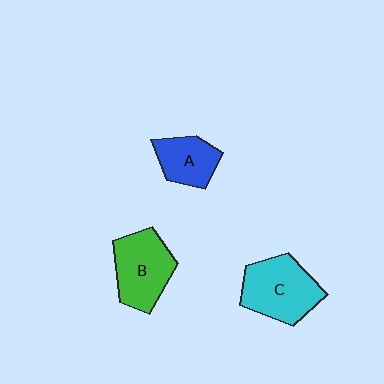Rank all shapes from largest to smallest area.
From largest to smallest: C (cyan), B (green), A (blue).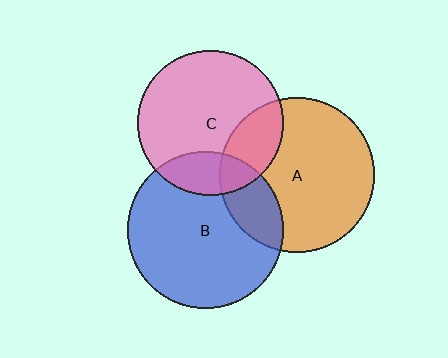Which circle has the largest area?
Circle B (blue).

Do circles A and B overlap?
Yes.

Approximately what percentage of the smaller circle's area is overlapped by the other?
Approximately 20%.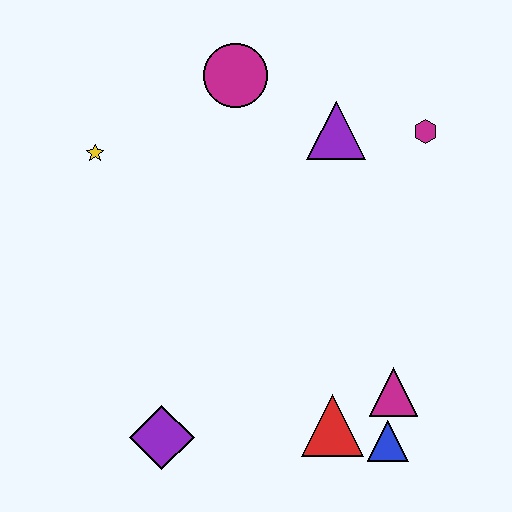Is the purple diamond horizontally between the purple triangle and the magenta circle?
No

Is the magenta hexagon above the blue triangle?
Yes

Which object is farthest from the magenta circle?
The blue triangle is farthest from the magenta circle.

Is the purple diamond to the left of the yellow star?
No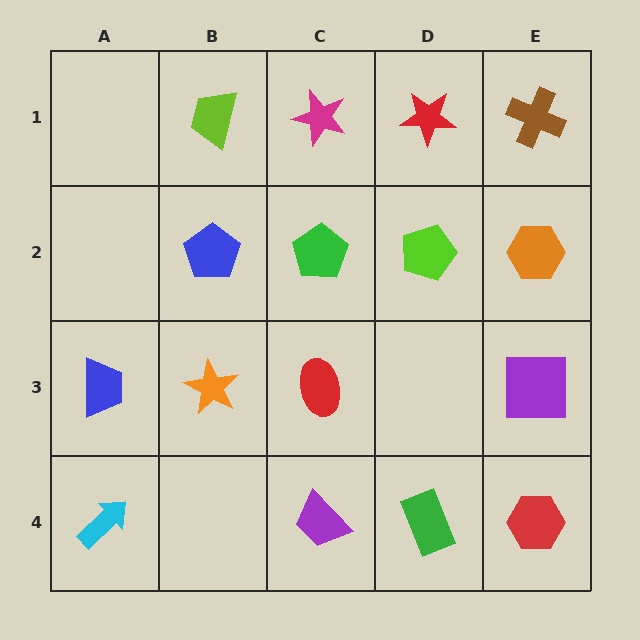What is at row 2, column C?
A green pentagon.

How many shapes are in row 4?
4 shapes.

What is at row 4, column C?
A purple trapezoid.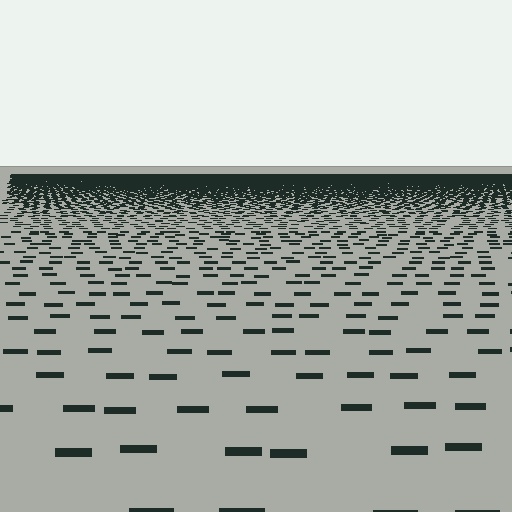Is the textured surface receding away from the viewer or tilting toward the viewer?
The surface is receding away from the viewer. Texture elements get smaller and denser toward the top.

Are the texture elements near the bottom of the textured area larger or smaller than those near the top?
Larger. Near the bottom, elements are closer to the viewer and appear at a bigger on-screen size.